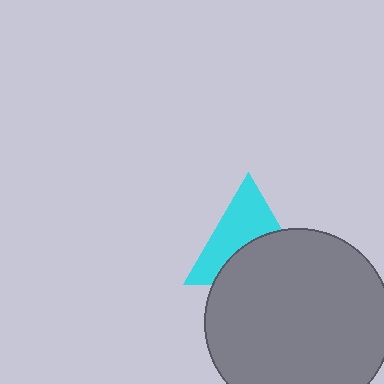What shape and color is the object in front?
The object in front is a gray circle.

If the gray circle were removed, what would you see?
You would see the complete cyan triangle.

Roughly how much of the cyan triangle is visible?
About half of it is visible (roughly 52%).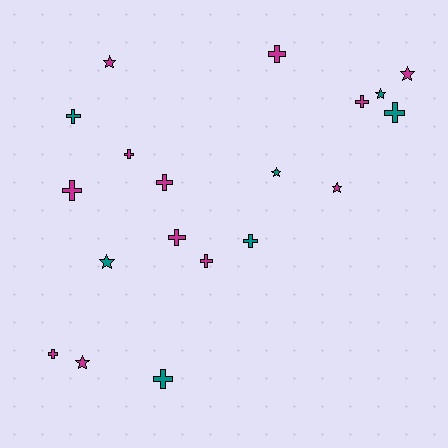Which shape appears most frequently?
Cross, with 12 objects.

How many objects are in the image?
There are 19 objects.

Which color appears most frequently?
Magenta, with 12 objects.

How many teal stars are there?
There are 3 teal stars.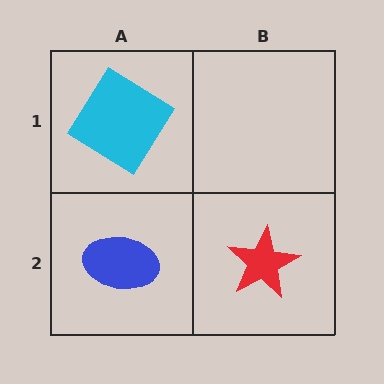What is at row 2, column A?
A blue ellipse.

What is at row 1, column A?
A cyan diamond.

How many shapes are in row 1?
1 shape.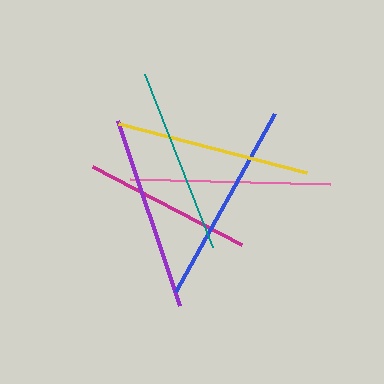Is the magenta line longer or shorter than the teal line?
The teal line is longer than the magenta line.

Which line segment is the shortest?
The magenta line is the shortest at approximately 168 pixels.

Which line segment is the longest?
The blue line is the longest at approximately 204 pixels.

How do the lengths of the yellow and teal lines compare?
The yellow and teal lines are approximately the same length.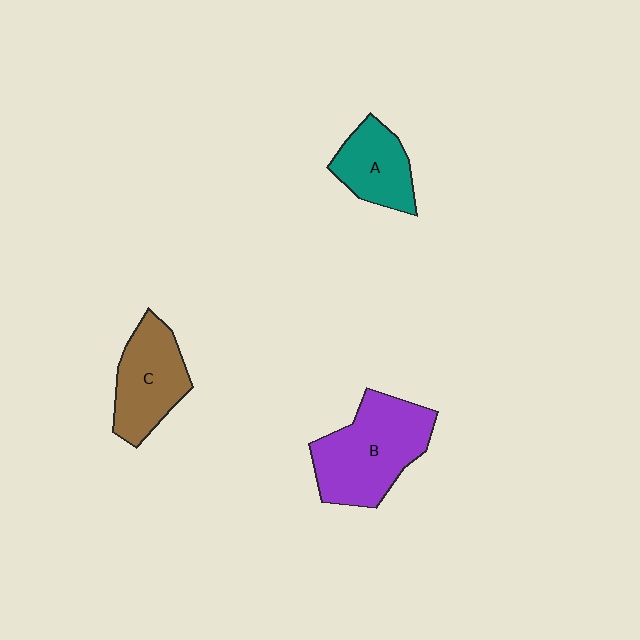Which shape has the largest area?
Shape B (purple).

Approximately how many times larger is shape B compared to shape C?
Approximately 1.4 times.